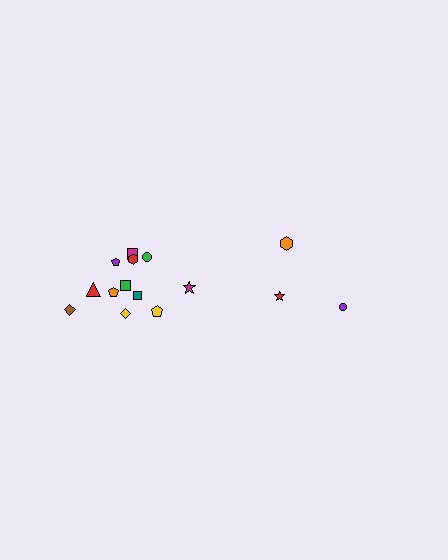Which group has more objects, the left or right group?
The left group.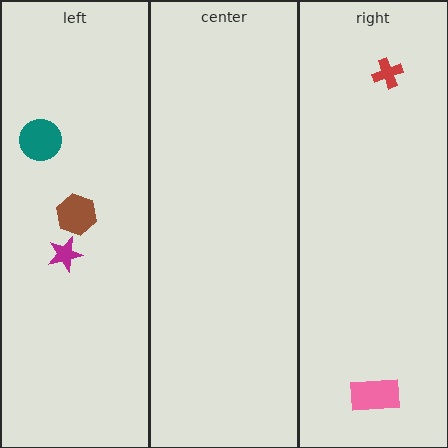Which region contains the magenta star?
The left region.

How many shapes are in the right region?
2.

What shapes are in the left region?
The brown hexagon, the teal circle, the magenta star.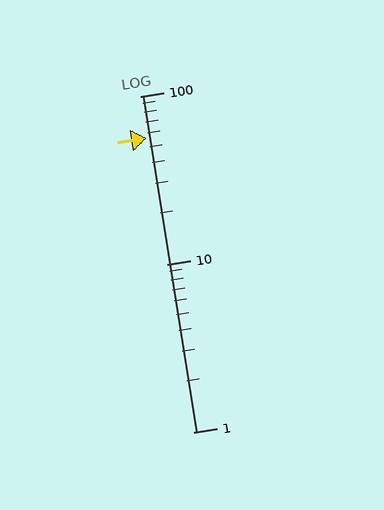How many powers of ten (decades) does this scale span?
The scale spans 2 decades, from 1 to 100.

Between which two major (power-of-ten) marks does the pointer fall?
The pointer is between 10 and 100.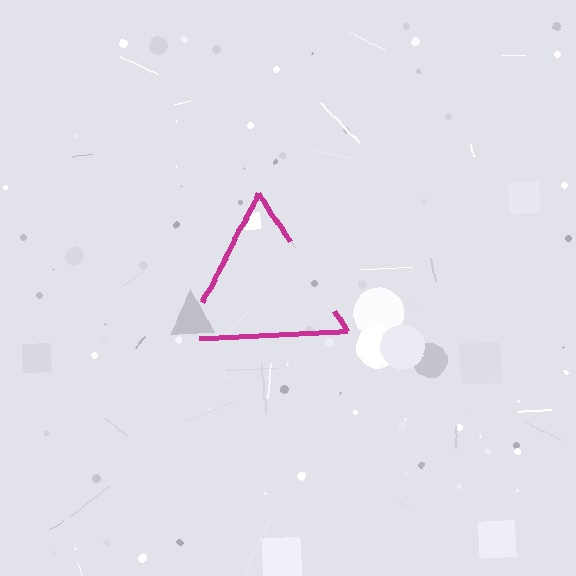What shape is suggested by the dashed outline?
The dashed outline suggests a triangle.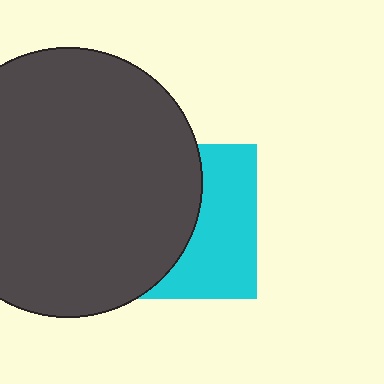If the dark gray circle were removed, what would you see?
You would see the complete cyan square.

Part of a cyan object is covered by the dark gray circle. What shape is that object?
It is a square.